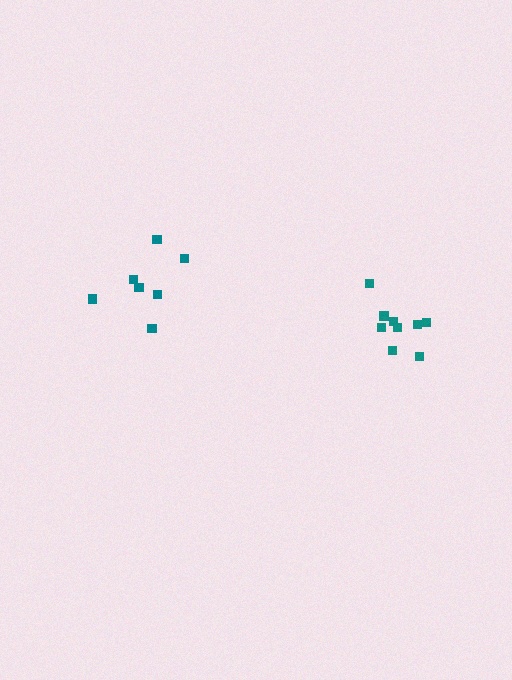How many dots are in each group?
Group 1: 7 dots, Group 2: 9 dots (16 total).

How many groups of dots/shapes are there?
There are 2 groups.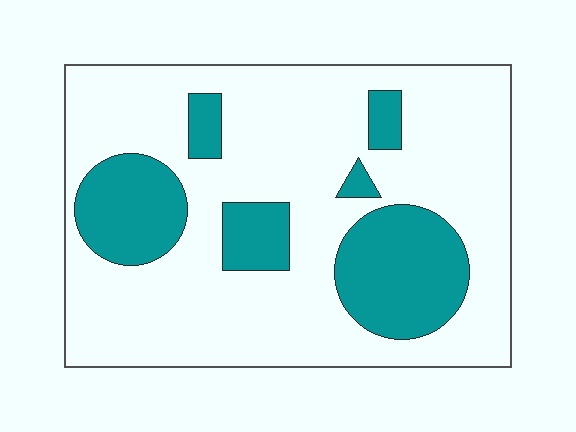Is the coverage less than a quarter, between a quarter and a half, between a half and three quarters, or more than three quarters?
Between a quarter and a half.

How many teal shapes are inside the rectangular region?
6.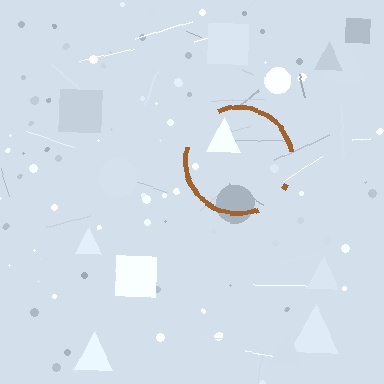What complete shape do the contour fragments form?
The contour fragments form a circle.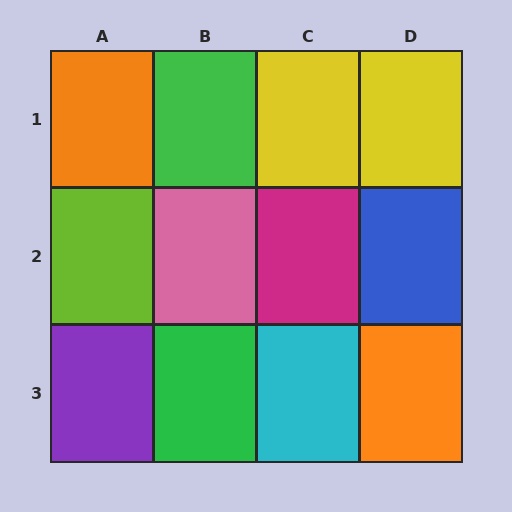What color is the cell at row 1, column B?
Green.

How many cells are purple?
1 cell is purple.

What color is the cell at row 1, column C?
Yellow.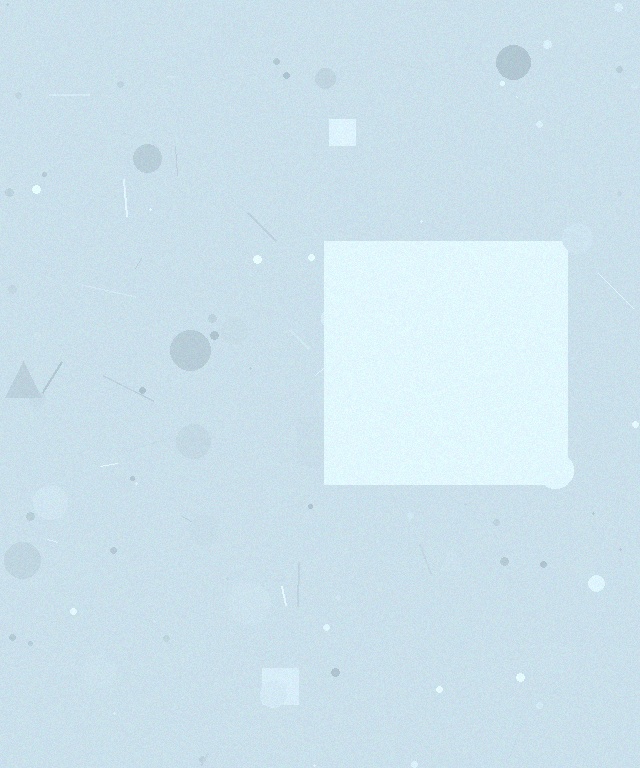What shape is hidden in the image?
A square is hidden in the image.